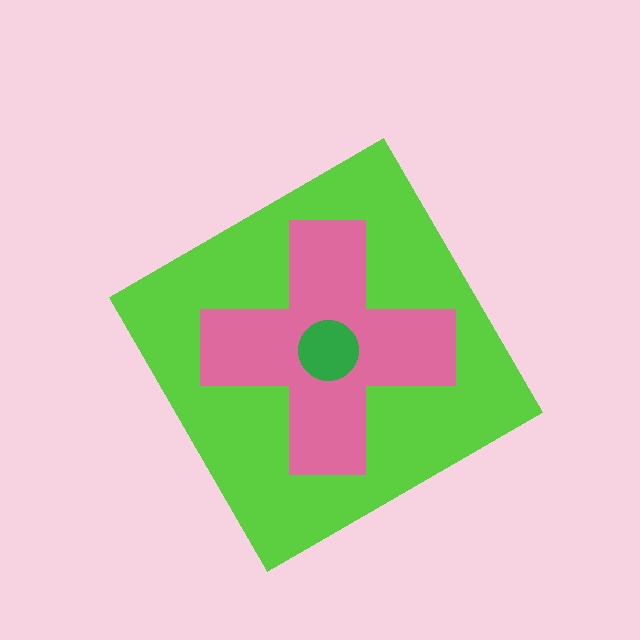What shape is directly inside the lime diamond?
The pink cross.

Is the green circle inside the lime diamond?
Yes.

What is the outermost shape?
The lime diamond.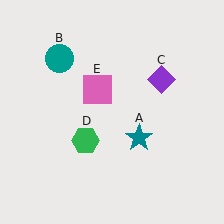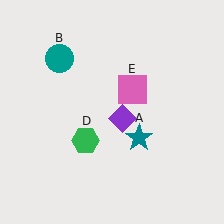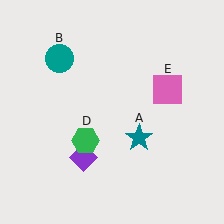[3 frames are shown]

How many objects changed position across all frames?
2 objects changed position: purple diamond (object C), pink square (object E).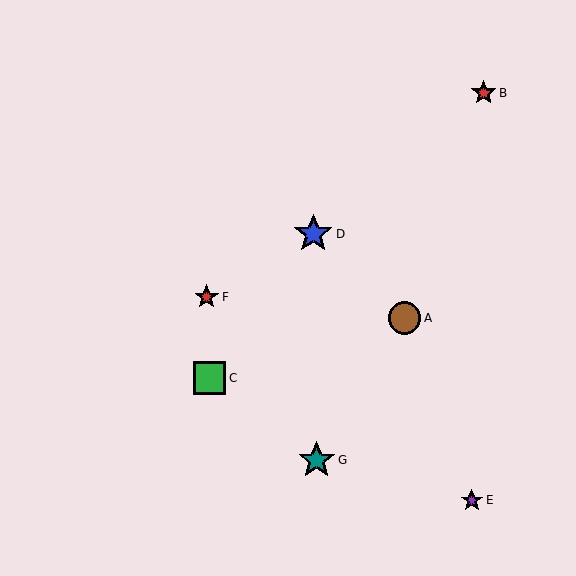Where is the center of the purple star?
The center of the purple star is at (472, 500).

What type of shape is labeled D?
Shape D is a blue star.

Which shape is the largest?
The blue star (labeled D) is the largest.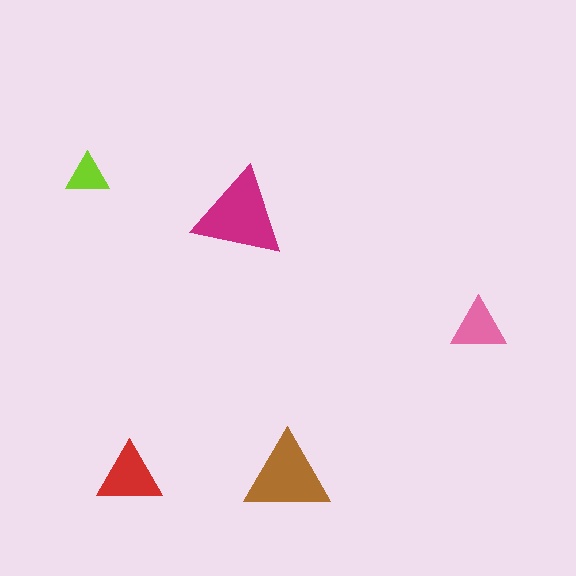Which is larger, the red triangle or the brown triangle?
The brown one.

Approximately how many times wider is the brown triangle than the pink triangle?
About 1.5 times wider.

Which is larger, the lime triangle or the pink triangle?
The pink one.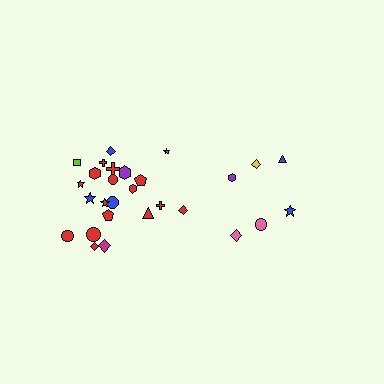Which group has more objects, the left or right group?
The left group.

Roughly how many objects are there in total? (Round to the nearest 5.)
Roughly 30 objects in total.